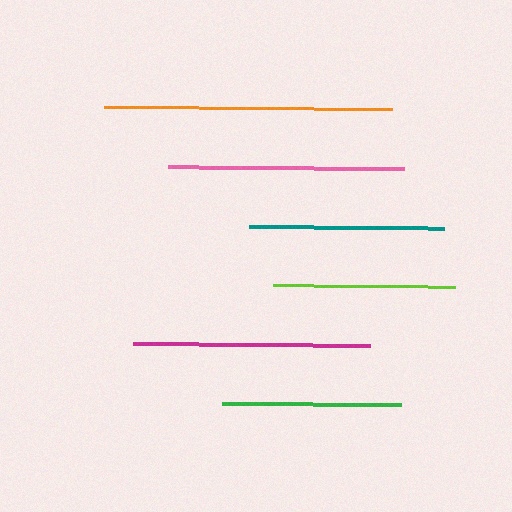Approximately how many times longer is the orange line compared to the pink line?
The orange line is approximately 1.2 times the length of the pink line.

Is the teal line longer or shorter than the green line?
The teal line is longer than the green line.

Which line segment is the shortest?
The green line is the shortest at approximately 178 pixels.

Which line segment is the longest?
The orange line is the longest at approximately 288 pixels.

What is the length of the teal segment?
The teal segment is approximately 195 pixels long.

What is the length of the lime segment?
The lime segment is approximately 182 pixels long.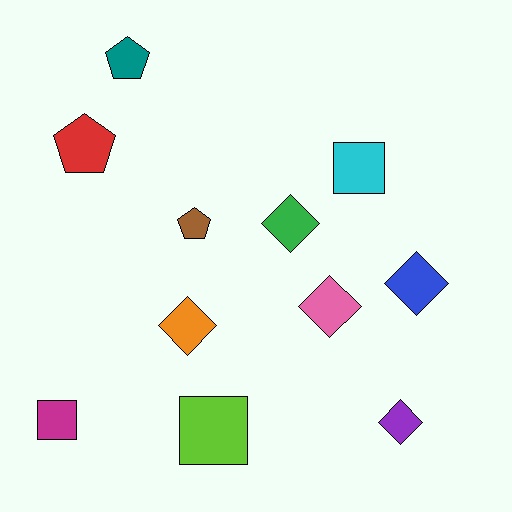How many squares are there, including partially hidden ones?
There are 3 squares.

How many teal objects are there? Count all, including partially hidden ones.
There is 1 teal object.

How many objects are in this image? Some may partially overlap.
There are 11 objects.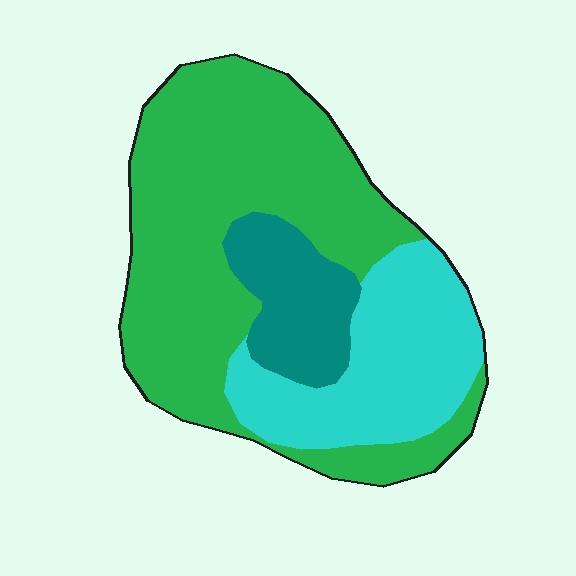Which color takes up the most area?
Green, at roughly 60%.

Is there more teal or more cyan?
Cyan.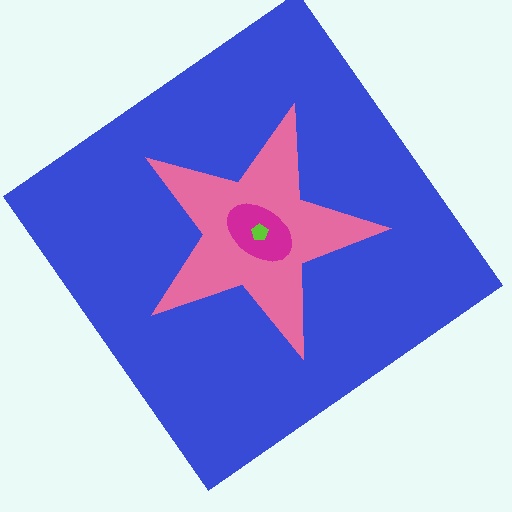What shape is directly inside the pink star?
The magenta ellipse.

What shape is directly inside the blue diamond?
The pink star.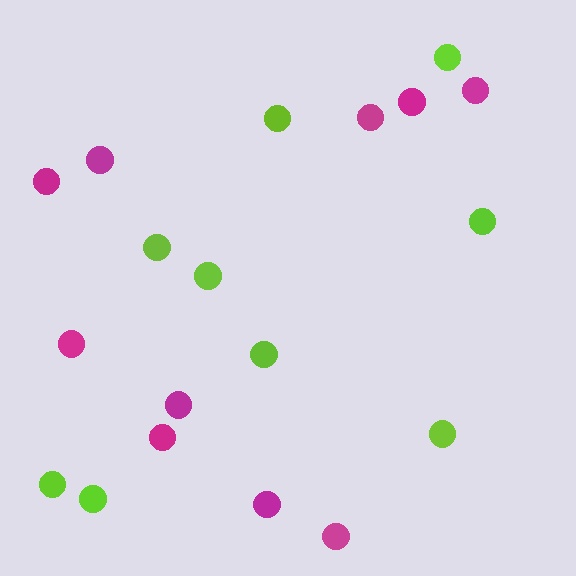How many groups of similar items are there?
There are 2 groups: one group of lime circles (9) and one group of magenta circles (10).